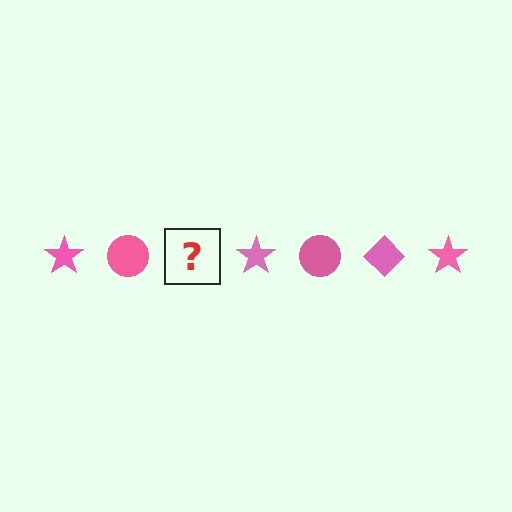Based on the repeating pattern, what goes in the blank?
The blank should be a pink diamond.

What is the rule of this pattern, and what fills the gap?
The rule is that the pattern cycles through star, circle, diamond shapes in pink. The gap should be filled with a pink diamond.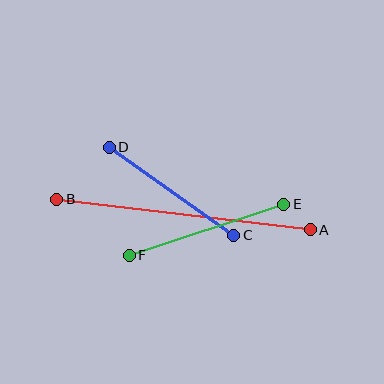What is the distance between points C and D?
The distance is approximately 153 pixels.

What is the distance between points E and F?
The distance is approximately 163 pixels.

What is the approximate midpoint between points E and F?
The midpoint is at approximately (207, 230) pixels.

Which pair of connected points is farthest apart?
Points A and B are farthest apart.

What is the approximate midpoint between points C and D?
The midpoint is at approximately (171, 191) pixels.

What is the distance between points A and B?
The distance is approximately 256 pixels.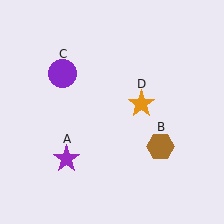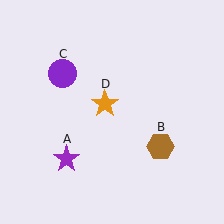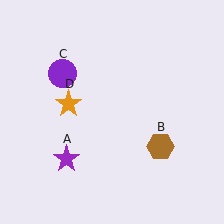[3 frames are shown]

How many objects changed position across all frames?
1 object changed position: orange star (object D).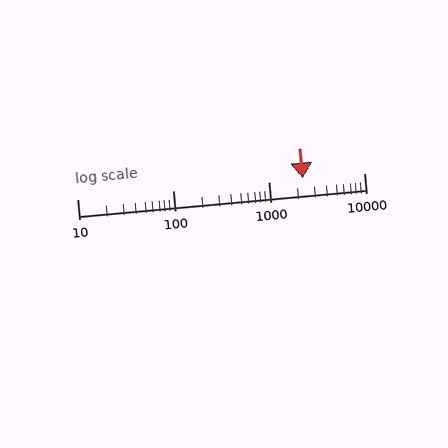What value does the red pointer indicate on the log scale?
The pointer indicates approximately 2300.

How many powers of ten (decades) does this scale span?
The scale spans 3 decades, from 10 to 10000.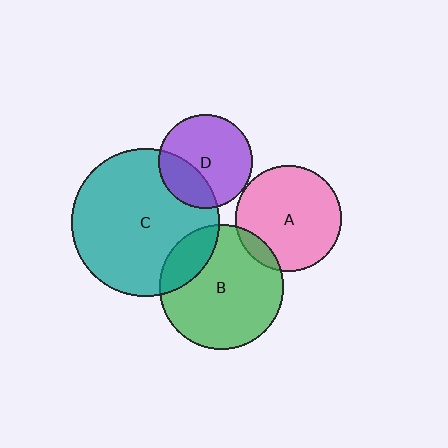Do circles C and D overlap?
Yes.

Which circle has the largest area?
Circle C (teal).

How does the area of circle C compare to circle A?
Approximately 2.0 times.